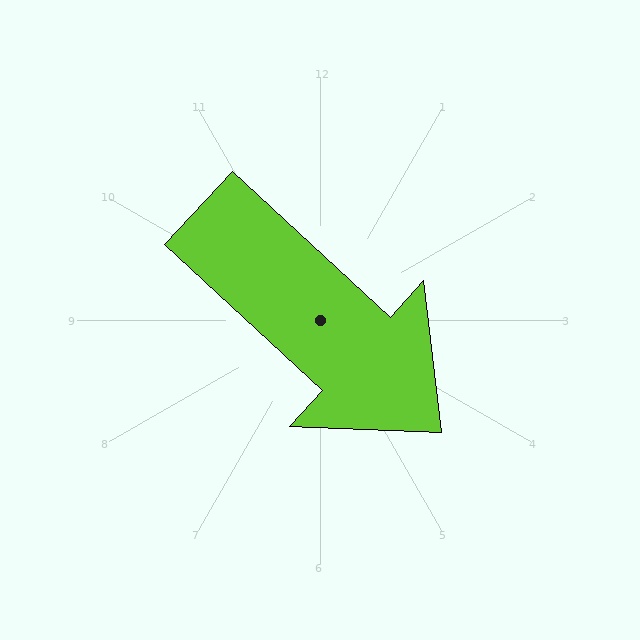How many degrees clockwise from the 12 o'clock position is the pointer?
Approximately 133 degrees.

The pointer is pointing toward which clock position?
Roughly 4 o'clock.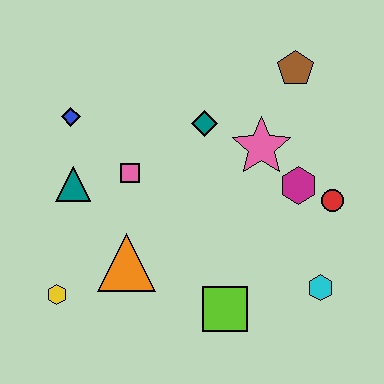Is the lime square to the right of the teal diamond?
Yes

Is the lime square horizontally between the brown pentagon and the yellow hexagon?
Yes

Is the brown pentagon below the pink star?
No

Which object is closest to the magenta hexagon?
The red circle is closest to the magenta hexagon.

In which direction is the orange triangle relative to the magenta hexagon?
The orange triangle is to the left of the magenta hexagon.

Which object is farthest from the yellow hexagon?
The brown pentagon is farthest from the yellow hexagon.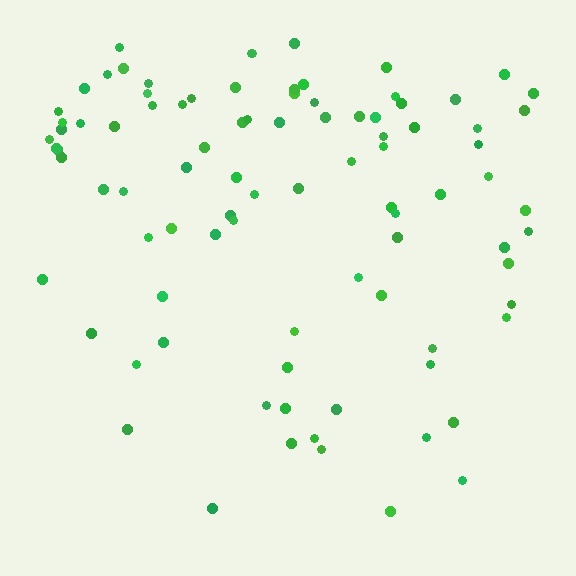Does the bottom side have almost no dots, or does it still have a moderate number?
Still a moderate number, just noticeably fewer than the top.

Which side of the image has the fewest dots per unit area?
The bottom.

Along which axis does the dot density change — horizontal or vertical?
Vertical.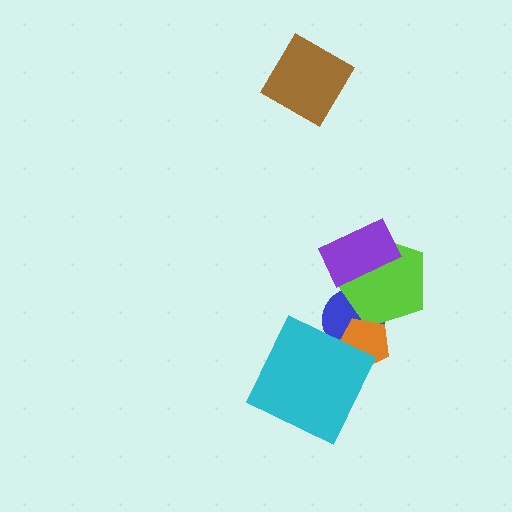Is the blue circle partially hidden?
Yes, it is partially covered by another shape.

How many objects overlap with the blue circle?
2 objects overlap with the blue circle.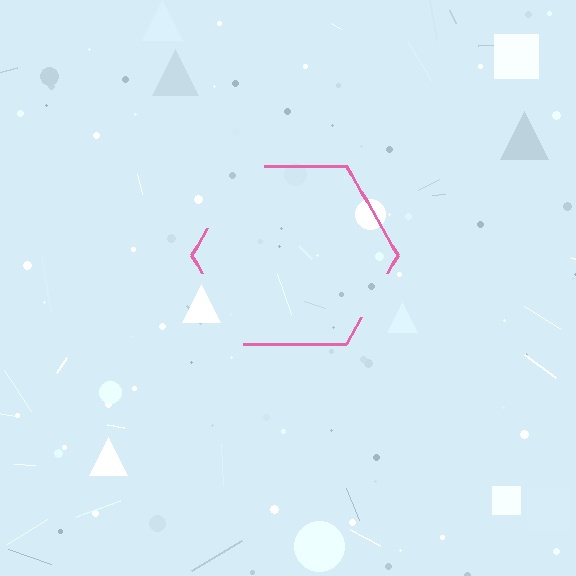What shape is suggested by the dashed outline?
The dashed outline suggests a hexagon.